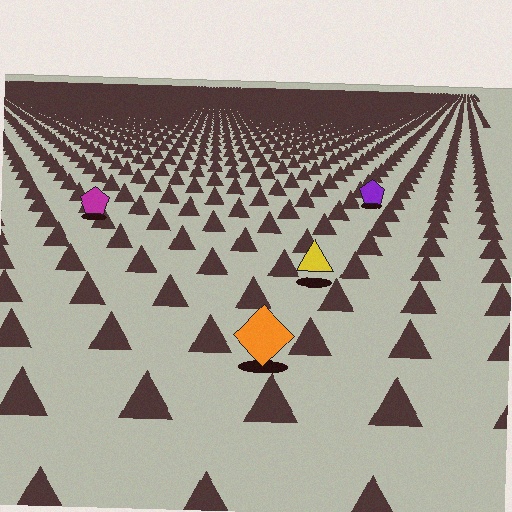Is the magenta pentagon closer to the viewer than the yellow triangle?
No. The yellow triangle is closer — you can tell from the texture gradient: the ground texture is coarser near it.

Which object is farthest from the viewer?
The purple pentagon is farthest from the viewer. It appears smaller and the ground texture around it is denser.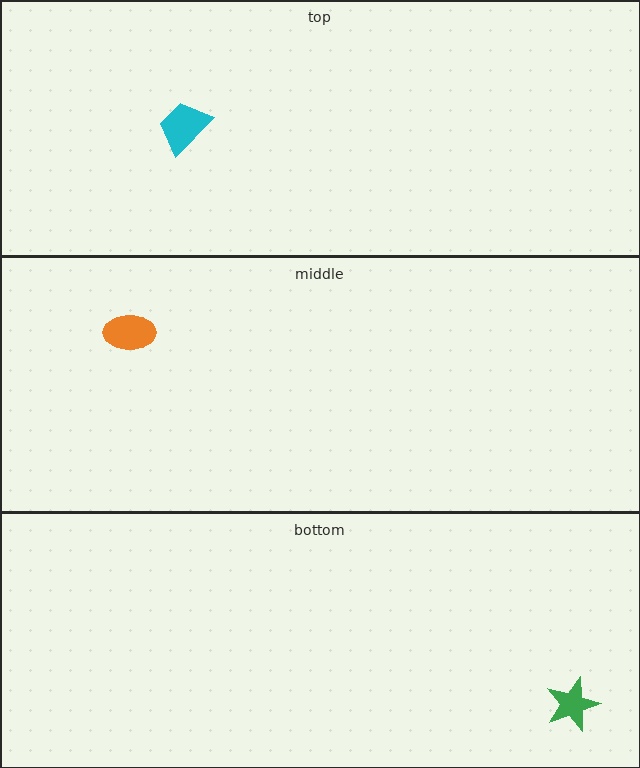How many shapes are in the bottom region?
1.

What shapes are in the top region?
The cyan trapezoid.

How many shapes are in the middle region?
1.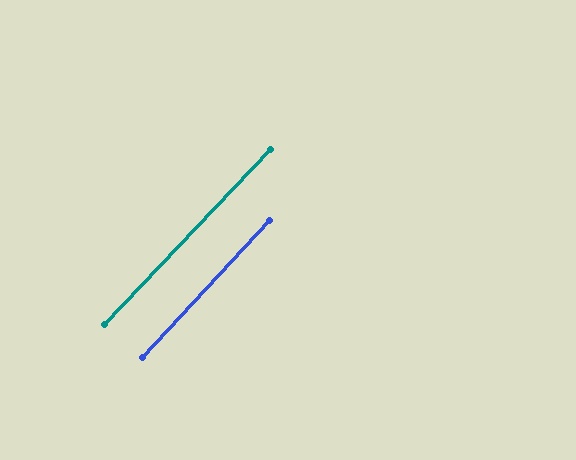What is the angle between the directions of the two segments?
Approximately 1 degree.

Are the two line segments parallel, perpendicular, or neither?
Parallel — their directions differ by only 0.6°.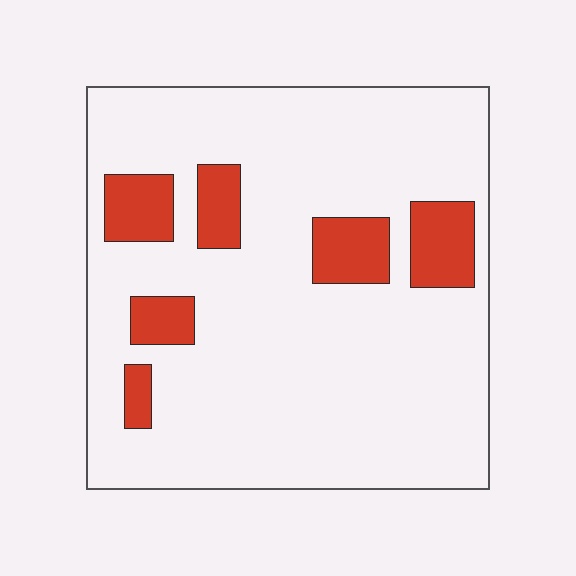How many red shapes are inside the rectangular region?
6.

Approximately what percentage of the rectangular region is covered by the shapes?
Approximately 15%.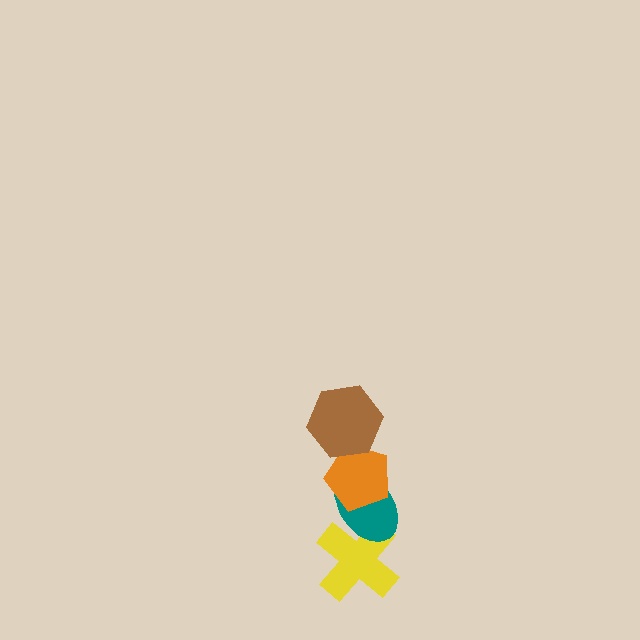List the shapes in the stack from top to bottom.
From top to bottom: the brown hexagon, the orange pentagon, the teal ellipse, the yellow cross.